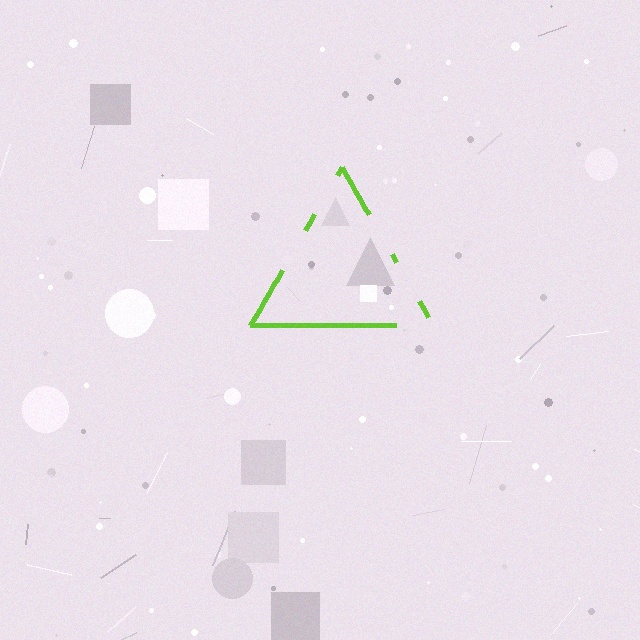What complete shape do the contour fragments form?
The contour fragments form a triangle.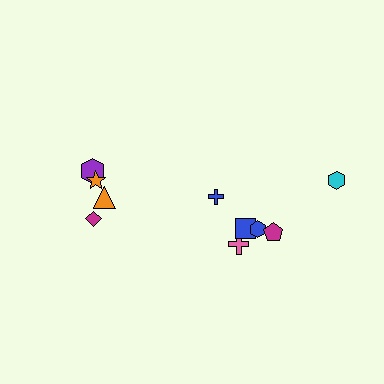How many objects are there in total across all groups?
There are 10 objects.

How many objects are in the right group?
There are 6 objects.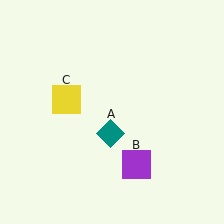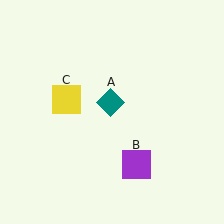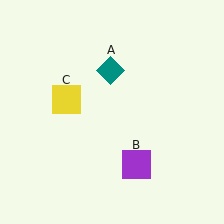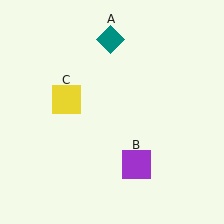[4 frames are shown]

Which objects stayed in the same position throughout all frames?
Purple square (object B) and yellow square (object C) remained stationary.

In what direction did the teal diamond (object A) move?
The teal diamond (object A) moved up.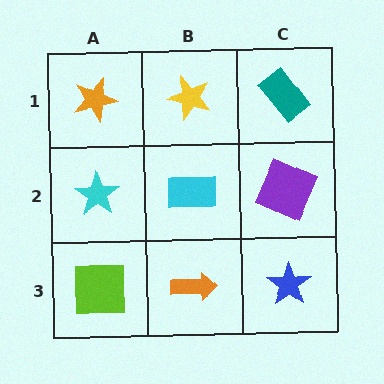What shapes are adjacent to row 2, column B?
A yellow star (row 1, column B), an orange arrow (row 3, column B), a cyan star (row 2, column A), a purple square (row 2, column C).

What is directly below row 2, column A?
A lime square.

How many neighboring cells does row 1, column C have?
2.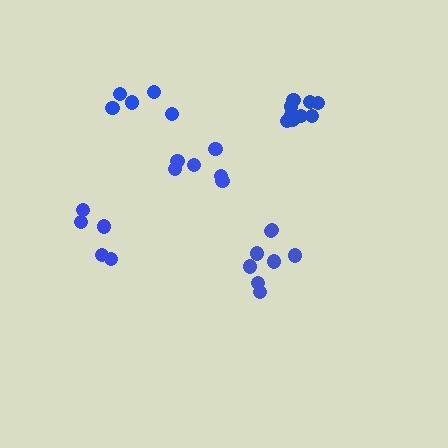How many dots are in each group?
Group 1: 8 dots, Group 2: 9 dots, Group 3: 5 dots, Group 4: 5 dots, Group 5: 6 dots (33 total).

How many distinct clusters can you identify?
There are 5 distinct clusters.